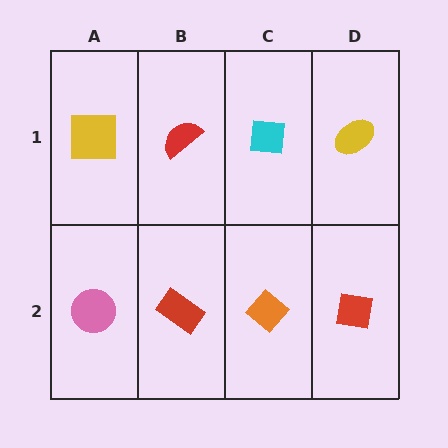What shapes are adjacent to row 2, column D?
A yellow ellipse (row 1, column D), an orange diamond (row 2, column C).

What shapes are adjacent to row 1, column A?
A pink circle (row 2, column A), a red semicircle (row 1, column B).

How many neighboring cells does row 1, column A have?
2.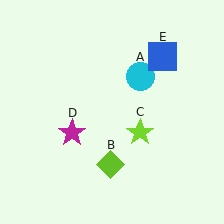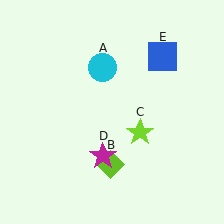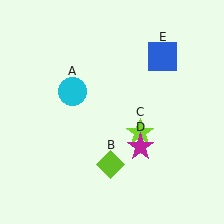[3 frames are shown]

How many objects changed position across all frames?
2 objects changed position: cyan circle (object A), magenta star (object D).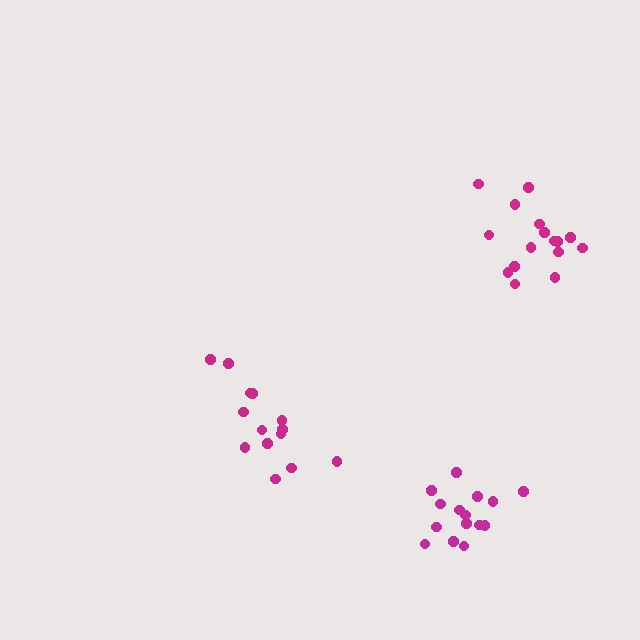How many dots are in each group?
Group 1: 15 dots, Group 2: 14 dots, Group 3: 16 dots (45 total).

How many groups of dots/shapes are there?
There are 3 groups.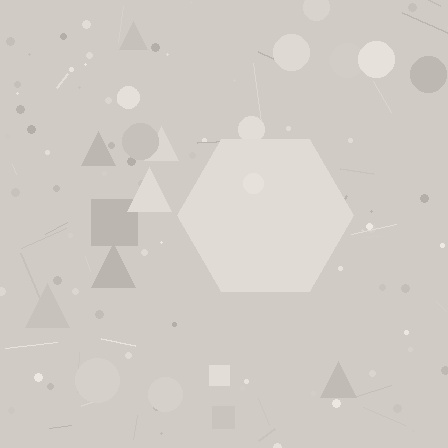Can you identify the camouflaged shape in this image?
The camouflaged shape is a hexagon.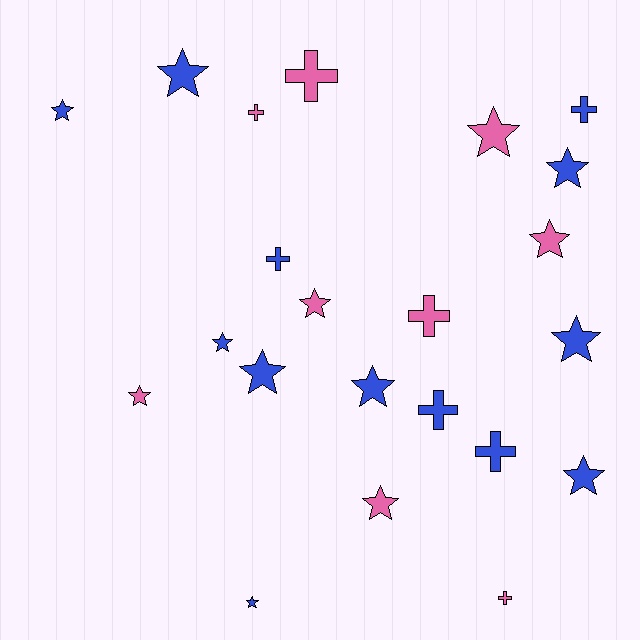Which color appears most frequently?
Blue, with 13 objects.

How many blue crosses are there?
There are 4 blue crosses.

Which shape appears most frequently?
Star, with 14 objects.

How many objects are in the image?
There are 22 objects.